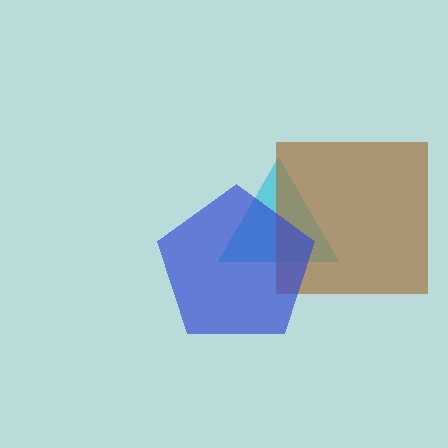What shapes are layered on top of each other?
The layered shapes are: a cyan triangle, a brown square, a blue pentagon.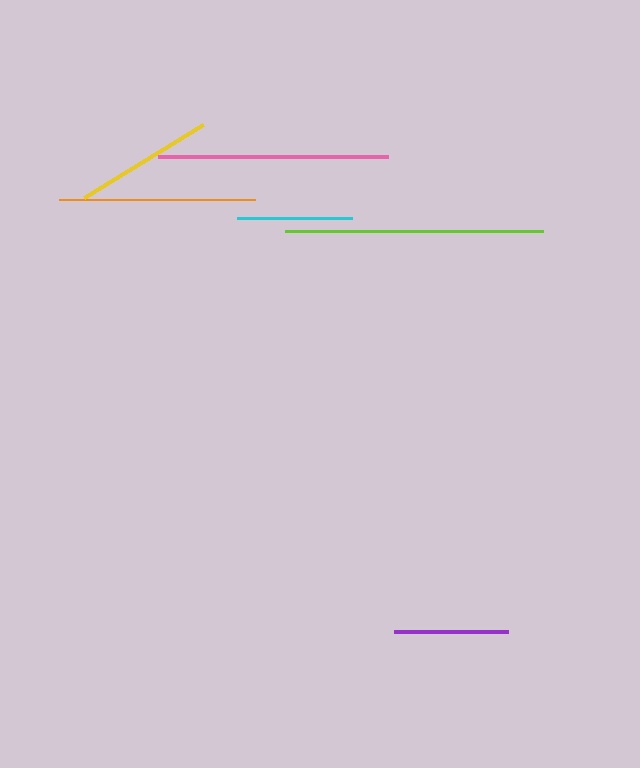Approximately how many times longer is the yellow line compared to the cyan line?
The yellow line is approximately 1.2 times the length of the cyan line.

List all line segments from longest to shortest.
From longest to shortest: lime, pink, orange, yellow, cyan, purple.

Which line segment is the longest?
The lime line is the longest at approximately 259 pixels.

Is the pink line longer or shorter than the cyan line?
The pink line is longer than the cyan line.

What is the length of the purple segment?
The purple segment is approximately 114 pixels long.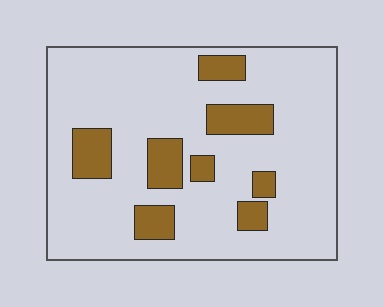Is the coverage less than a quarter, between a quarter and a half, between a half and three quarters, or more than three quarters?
Less than a quarter.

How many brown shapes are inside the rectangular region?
8.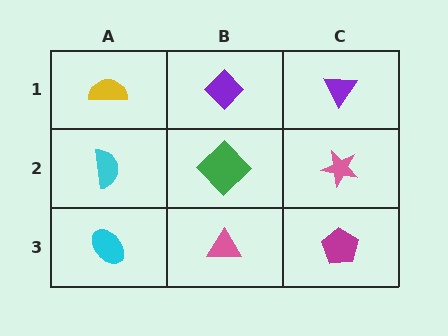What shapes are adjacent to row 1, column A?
A cyan semicircle (row 2, column A), a purple diamond (row 1, column B).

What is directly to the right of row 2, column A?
A green diamond.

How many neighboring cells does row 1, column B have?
3.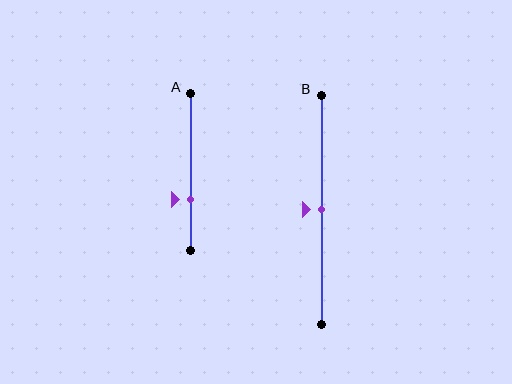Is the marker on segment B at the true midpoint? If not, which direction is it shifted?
Yes, the marker on segment B is at the true midpoint.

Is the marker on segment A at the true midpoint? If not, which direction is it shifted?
No, the marker on segment A is shifted downward by about 18% of the segment length.